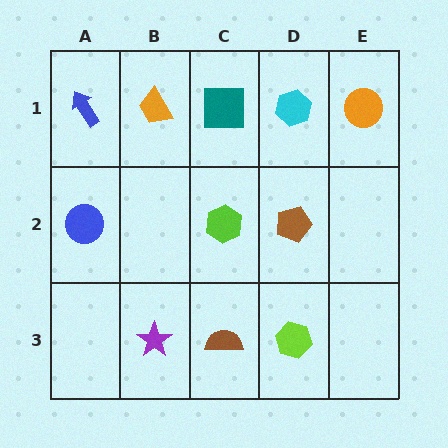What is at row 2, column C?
A lime hexagon.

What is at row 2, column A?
A blue circle.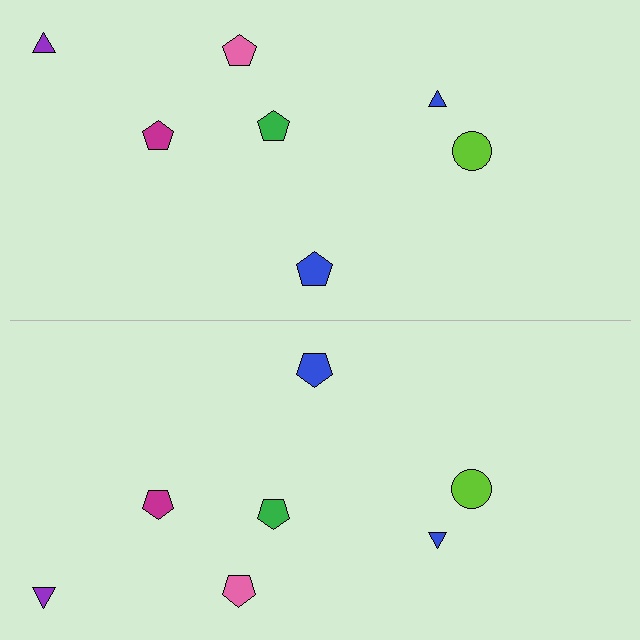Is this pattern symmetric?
Yes, this pattern has bilateral (reflection) symmetry.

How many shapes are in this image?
There are 14 shapes in this image.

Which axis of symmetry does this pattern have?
The pattern has a horizontal axis of symmetry running through the center of the image.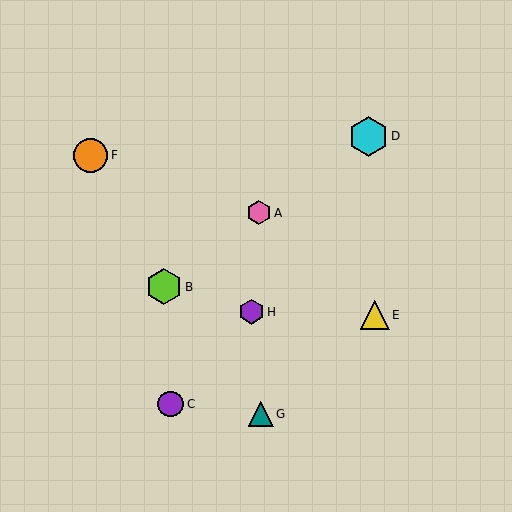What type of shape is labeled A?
Shape A is a pink hexagon.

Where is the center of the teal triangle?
The center of the teal triangle is at (261, 414).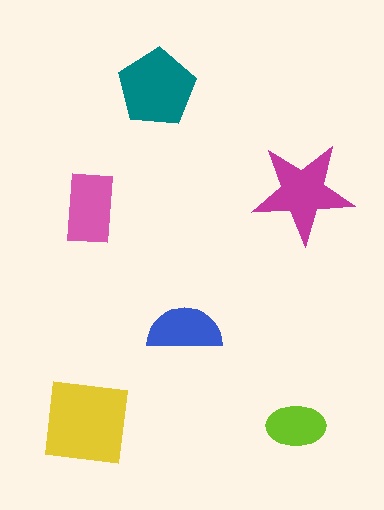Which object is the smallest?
The lime ellipse.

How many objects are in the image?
There are 6 objects in the image.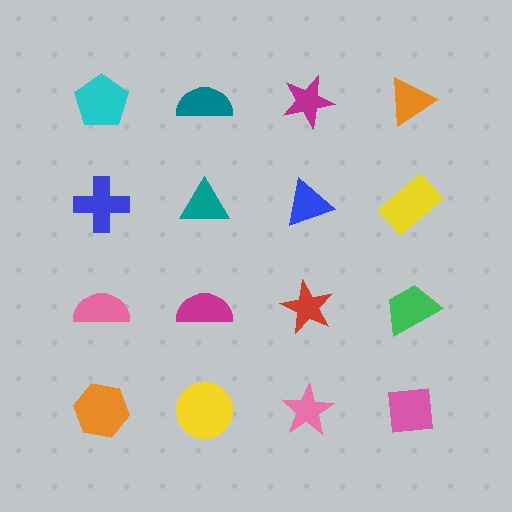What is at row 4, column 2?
A yellow circle.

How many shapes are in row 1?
4 shapes.